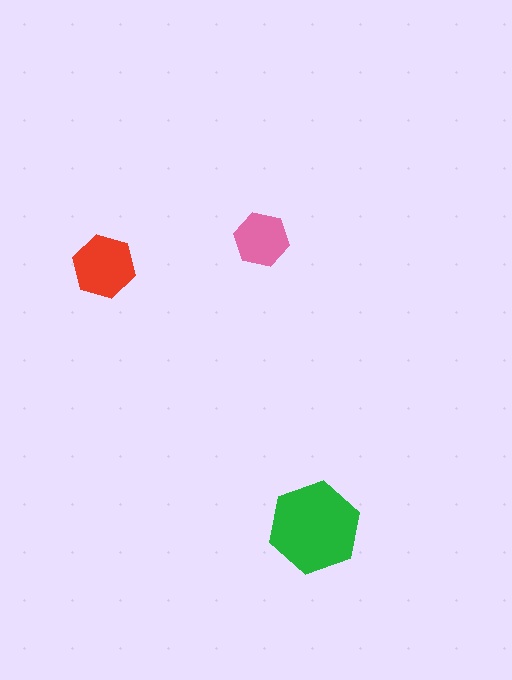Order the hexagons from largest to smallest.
the green one, the red one, the pink one.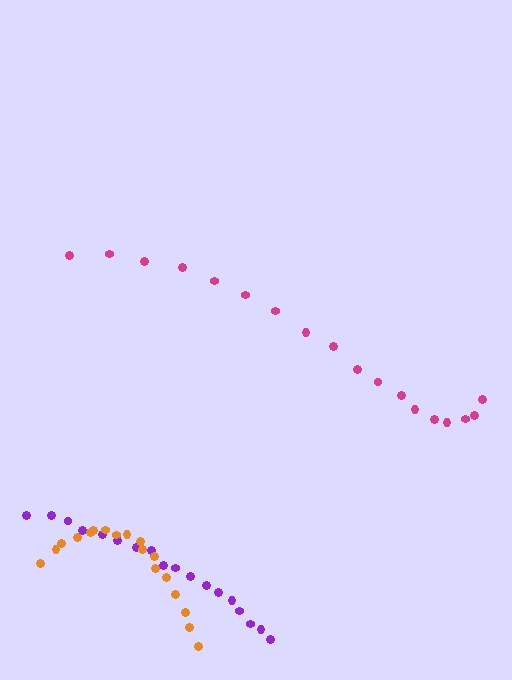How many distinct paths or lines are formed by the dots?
There are 3 distinct paths.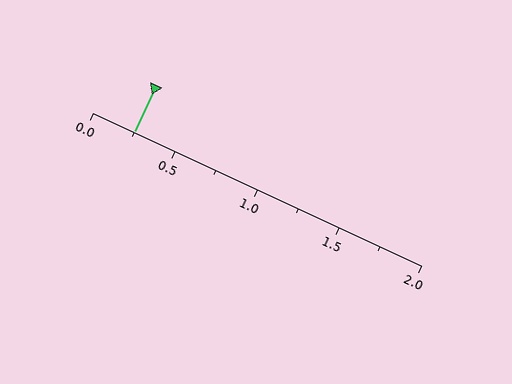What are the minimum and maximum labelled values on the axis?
The axis runs from 0.0 to 2.0.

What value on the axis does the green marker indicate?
The marker indicates approximately 0.25.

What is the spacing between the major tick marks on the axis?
The major ticks are spaced 0.5 apart.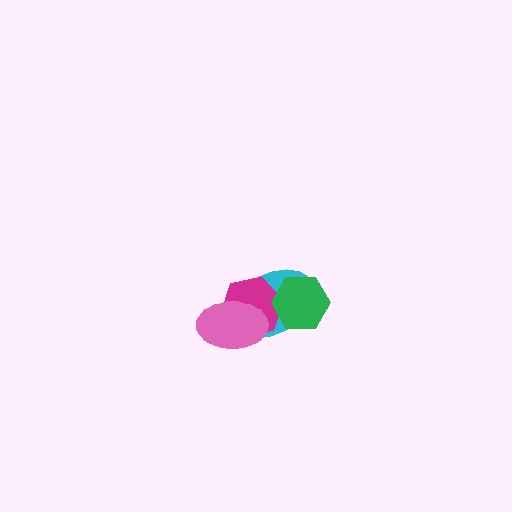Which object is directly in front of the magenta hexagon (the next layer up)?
The pink ellipse is directly in front of the magenta hexagon.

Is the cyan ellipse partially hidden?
Yes, it is partially covered by another shape.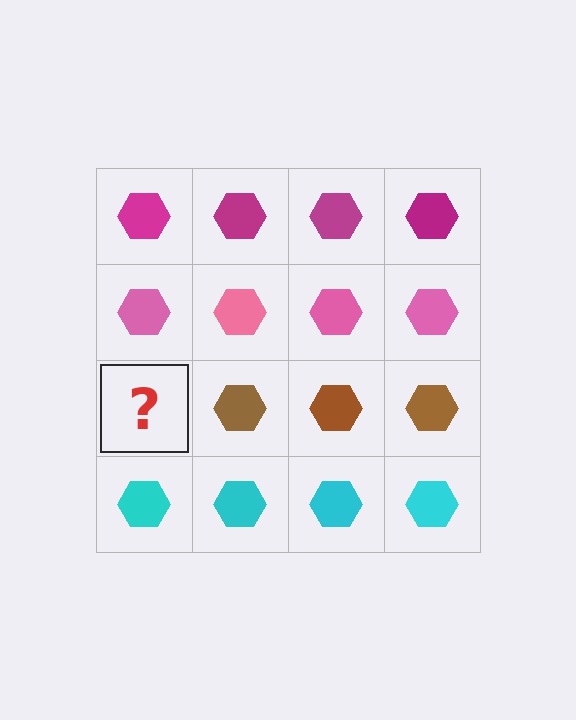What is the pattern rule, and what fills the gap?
The rule is that each row has a consistent color. The gap should be filled with a brown hexagon.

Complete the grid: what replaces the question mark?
The question mark should be replaced with a brown hexagon.